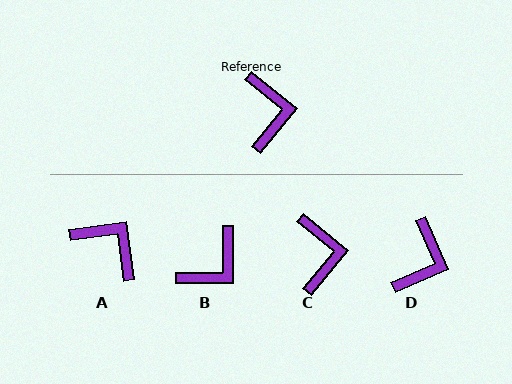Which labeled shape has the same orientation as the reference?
C.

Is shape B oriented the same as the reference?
No, it is off by about 50 degrees.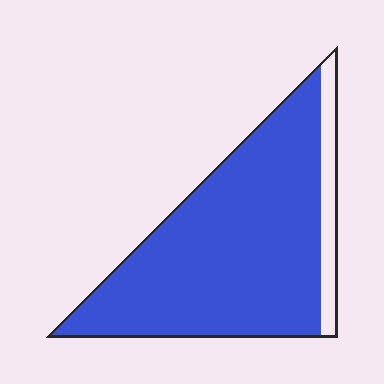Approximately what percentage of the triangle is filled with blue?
Approximately 90%.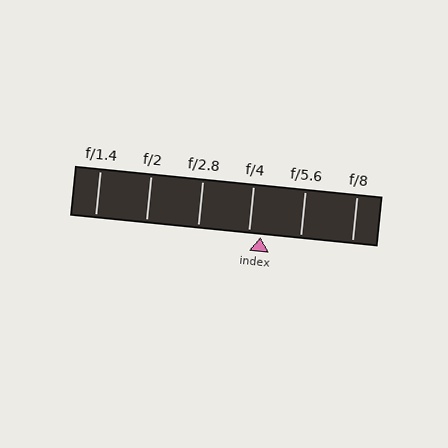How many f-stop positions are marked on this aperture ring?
There are 6 f-stop positions marked.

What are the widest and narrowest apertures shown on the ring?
The widest aperture shown is f/1.4 and the narrowest is f/8.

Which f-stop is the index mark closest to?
The index mark is closest to f/4.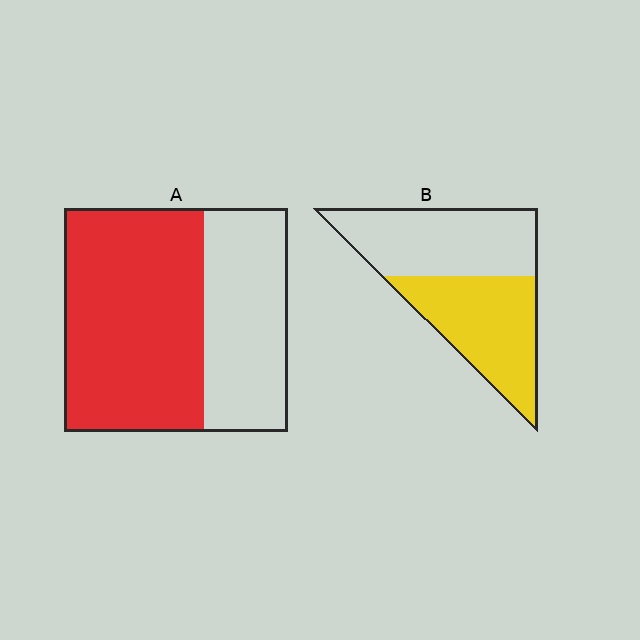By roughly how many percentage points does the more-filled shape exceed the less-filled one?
By roughly 15 percentage points (A over B).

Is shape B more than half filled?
Roughly half.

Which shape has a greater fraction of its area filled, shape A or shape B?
Shape A.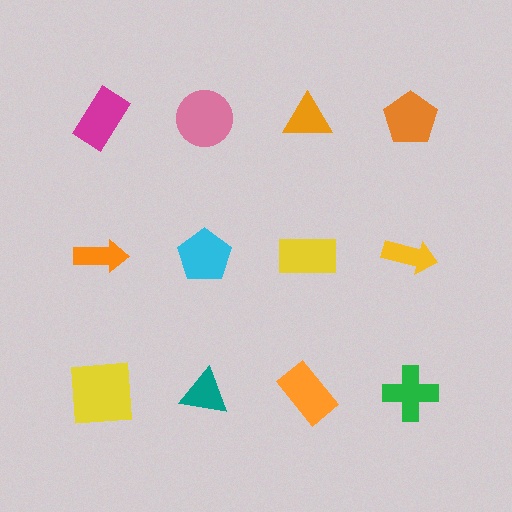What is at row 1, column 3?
An orange triangle.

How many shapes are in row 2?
4 shapes.